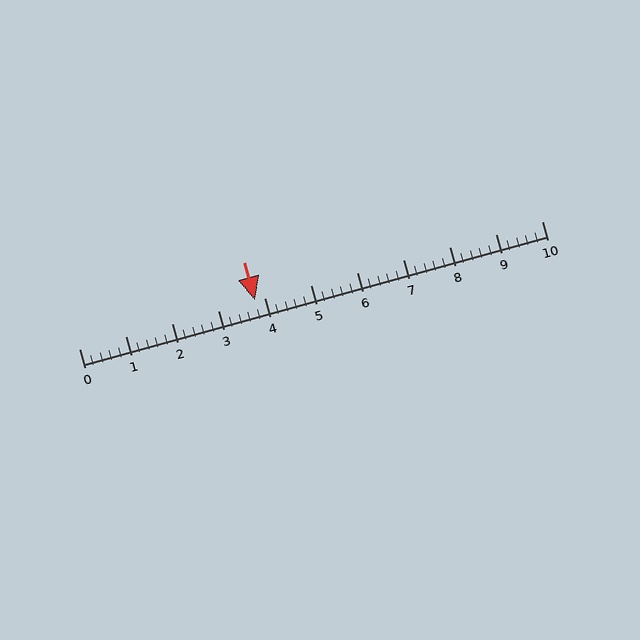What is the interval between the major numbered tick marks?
The major tick marks are spaced 1 units apart.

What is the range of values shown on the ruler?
The ruler shows values from 0 to 10.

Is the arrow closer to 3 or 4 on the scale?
The arrow is closer to 4.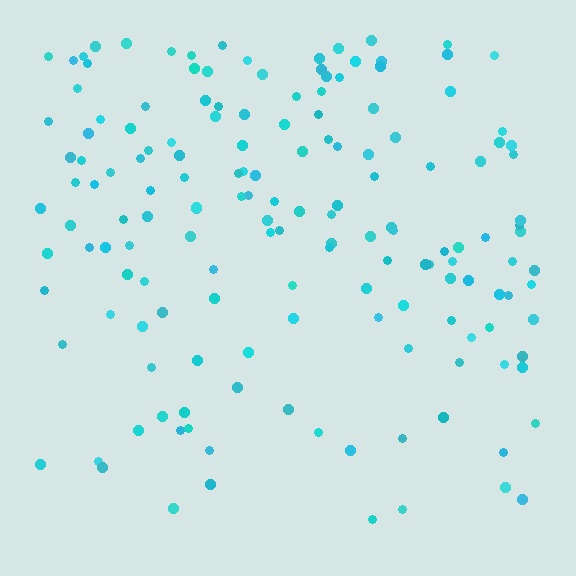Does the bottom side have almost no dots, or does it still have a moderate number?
Still a moderate number, just noticeably fewer than the top.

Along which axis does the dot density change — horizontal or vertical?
Vertical.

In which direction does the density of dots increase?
From bottom to top, with the top side densest.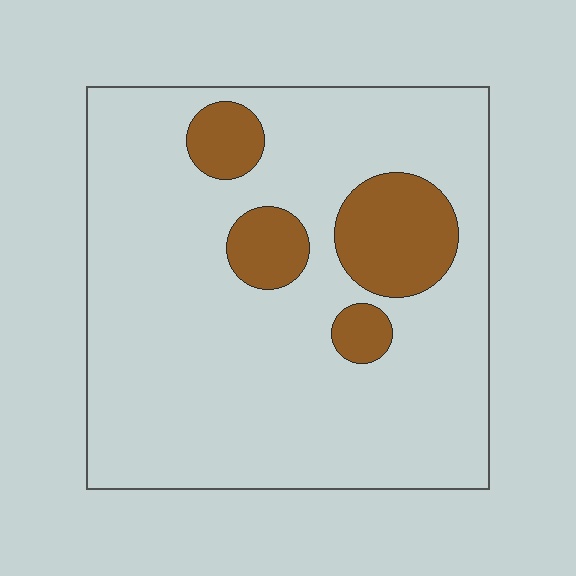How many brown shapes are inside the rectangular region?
4.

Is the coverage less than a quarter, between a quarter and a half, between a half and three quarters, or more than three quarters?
Less than a quarter.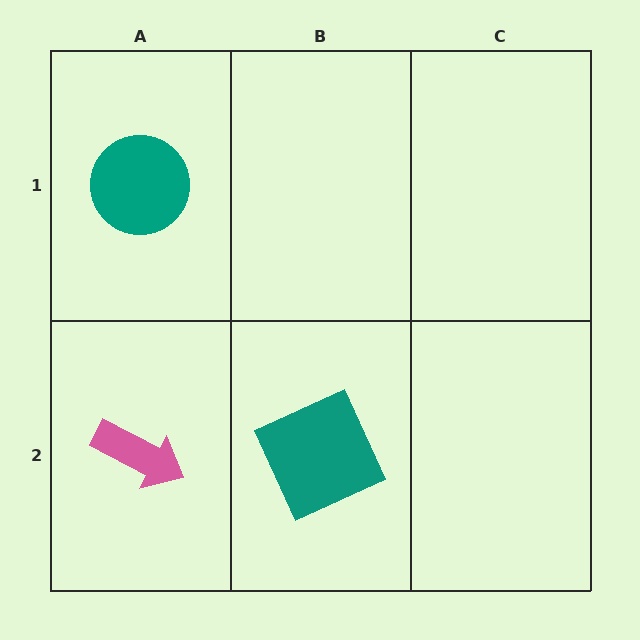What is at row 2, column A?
A pink arrow.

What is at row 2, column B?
A teal square.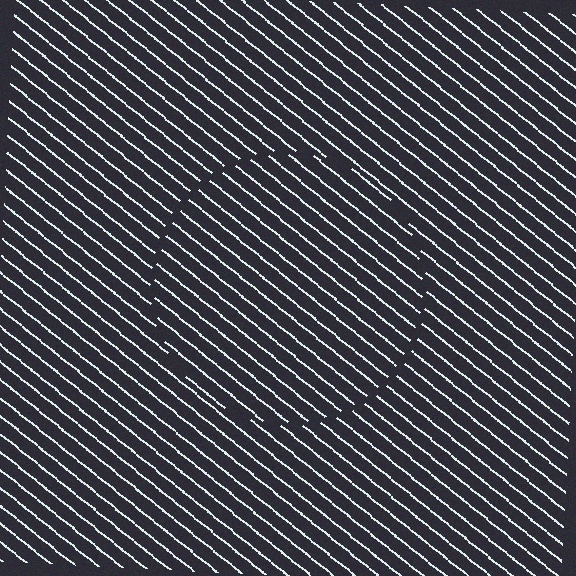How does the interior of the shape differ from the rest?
The interior of the shape contains the same grating, shifted by half a period — the contour is defined by the phase discontinuity where line-ends from the inner and outer gratings abut.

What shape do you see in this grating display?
An illusory circle. The interior of the shape contains the same grating, shifted by half a period — the contour is defined by the phase discontinuity where line-ends from the inner and outer gratings abut.